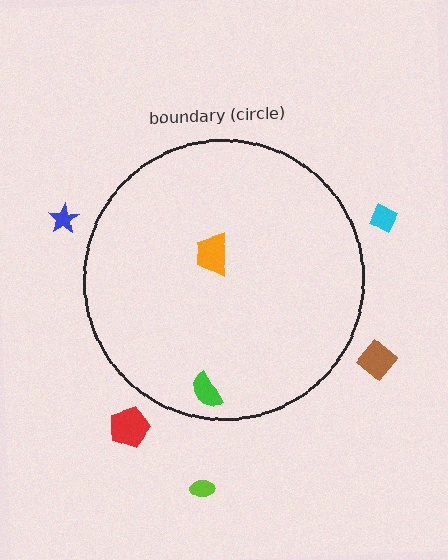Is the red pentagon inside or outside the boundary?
Outside.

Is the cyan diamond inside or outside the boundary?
Outside.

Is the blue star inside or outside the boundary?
Outside.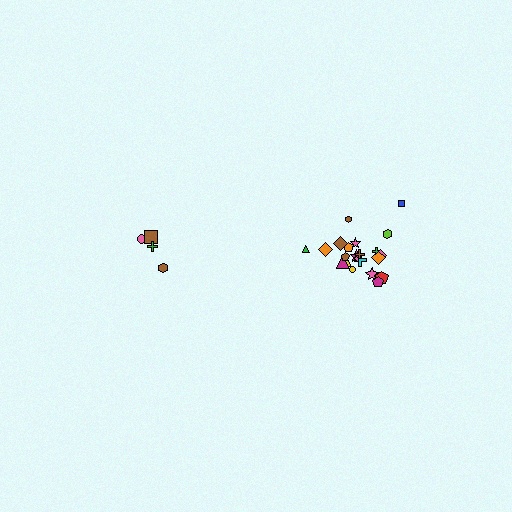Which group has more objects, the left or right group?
The right group.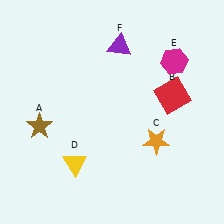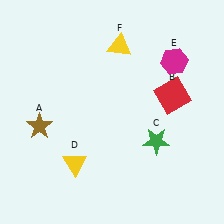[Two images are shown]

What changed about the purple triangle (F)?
In Image 1, F is purple. In Image 2, it changed to yellow.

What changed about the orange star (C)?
In Image 1, C is orange. In Image 2, it changed to green.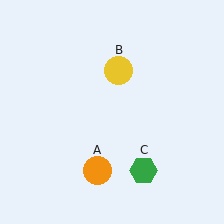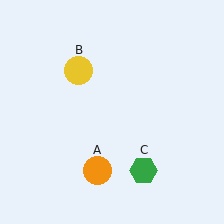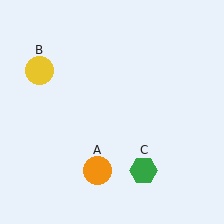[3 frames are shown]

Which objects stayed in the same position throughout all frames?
Orange circle (object A) and green hexagon (object C) remained stationary.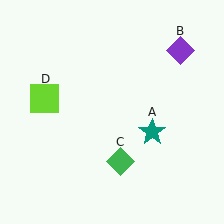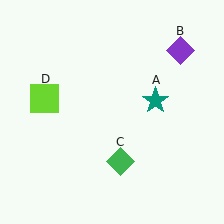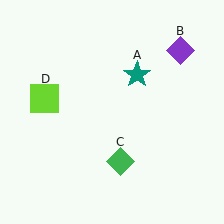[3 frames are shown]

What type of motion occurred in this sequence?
The teal star (object A) rotated counterclockwise around the center of the scene.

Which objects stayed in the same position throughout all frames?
Purple diamond (object B) and green diamond (object C) and lime square (object D) remained stationary.